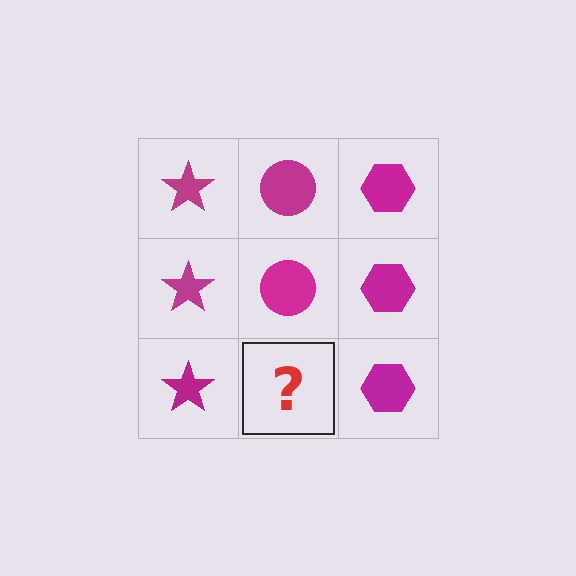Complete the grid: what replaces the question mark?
The question mark should be replaced with a magenta circle.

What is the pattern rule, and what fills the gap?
The rule is that each column has a consistent shape. The gap should be filled with a magenta circle.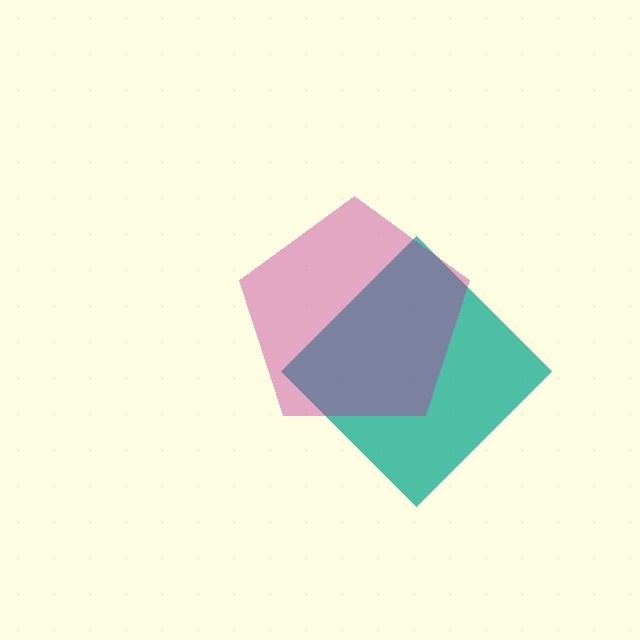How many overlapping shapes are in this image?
There are 2 overlapping shapes in the image.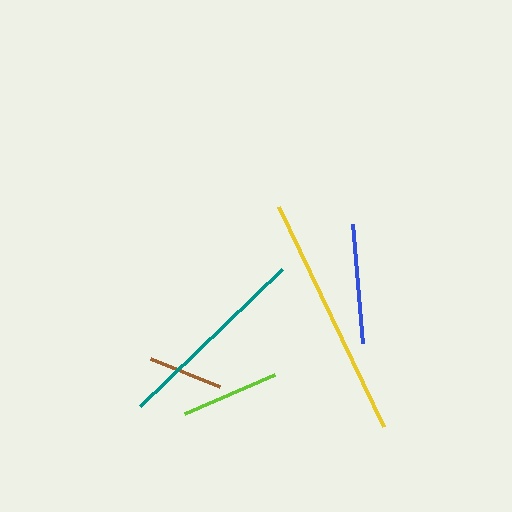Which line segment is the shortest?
The brown line is the shortest at approximately 74 pixels.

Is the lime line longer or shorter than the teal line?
The teal line is longer than the lime line.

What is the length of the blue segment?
The blue segment is approximately 120 pixels long.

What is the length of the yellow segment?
The yellow segment is approximately 244 pixels long.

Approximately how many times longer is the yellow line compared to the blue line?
The yellow line is approximately 2.0 times the length of the blue line.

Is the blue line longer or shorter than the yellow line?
The yellow line is longer than the blue line.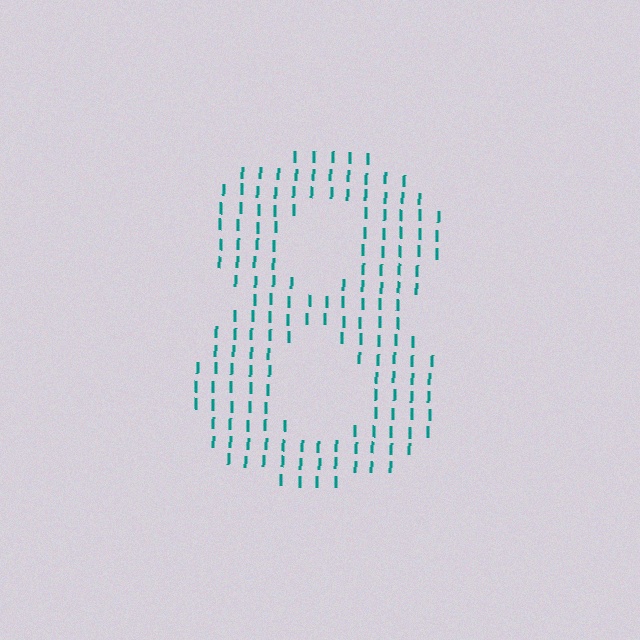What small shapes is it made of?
It is made of small letter I's.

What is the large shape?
The large shape is the digit 8.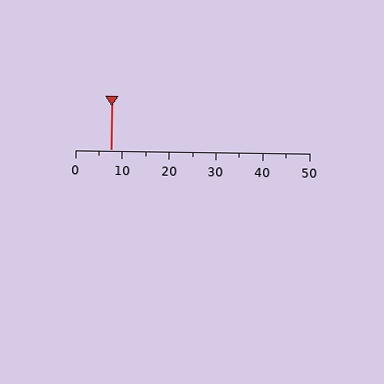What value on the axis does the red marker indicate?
The marker indicates approximately 7.5.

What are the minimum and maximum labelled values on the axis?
The axis runs from 0 to 50.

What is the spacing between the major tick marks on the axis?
The major ticks are spaced 10 apart.